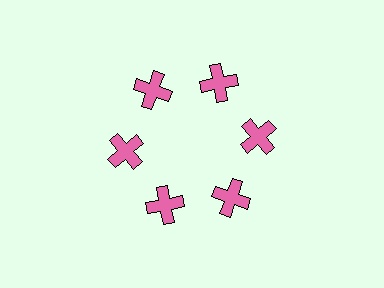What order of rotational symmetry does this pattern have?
This pattern has 6-fold rotational symmetry.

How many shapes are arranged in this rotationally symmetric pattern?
There are 6 shapes, arranged in 6 groups of 1.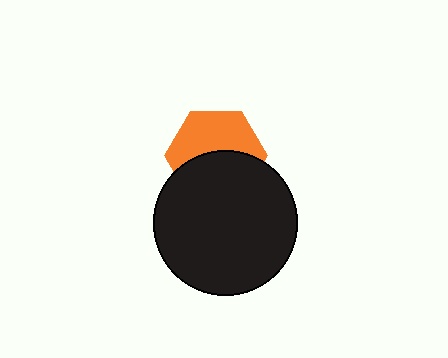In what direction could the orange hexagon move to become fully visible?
The orange hexagon could move up. That would shift it out from behind the black circle entirely.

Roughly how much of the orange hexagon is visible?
About half of it is visible (roughly 50%).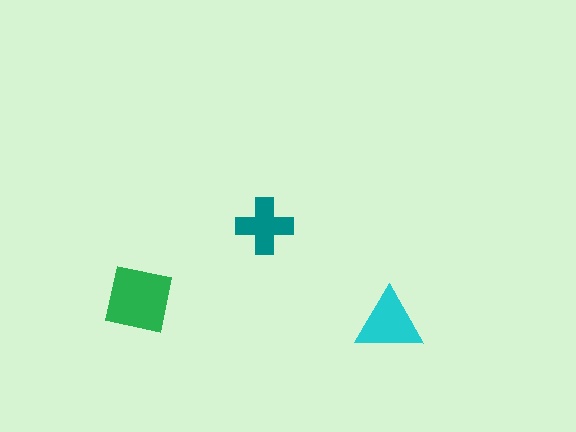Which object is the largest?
The green square.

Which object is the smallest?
The teal cross.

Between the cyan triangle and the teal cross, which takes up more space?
The cyan triangle.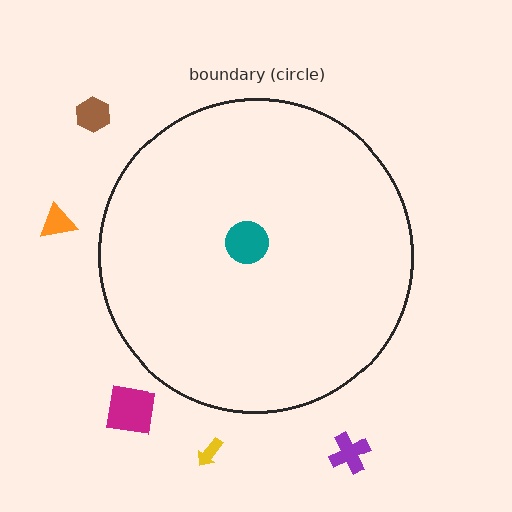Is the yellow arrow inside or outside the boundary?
Outside.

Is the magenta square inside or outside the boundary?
Outside.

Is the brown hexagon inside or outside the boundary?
Outside.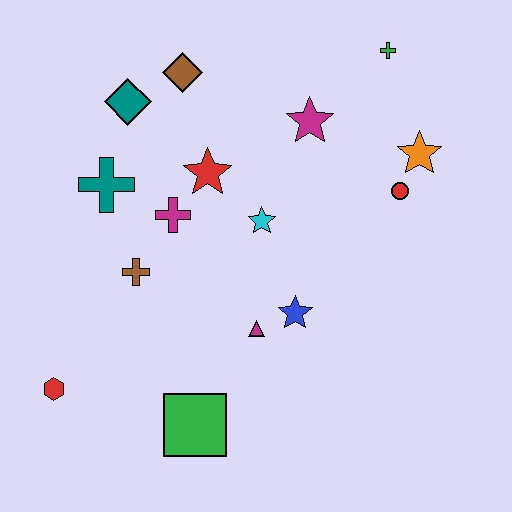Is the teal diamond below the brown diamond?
Yes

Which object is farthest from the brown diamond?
The green square is farthest from the brown diamond.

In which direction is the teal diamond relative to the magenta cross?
The teal diamond is above the magenta cross.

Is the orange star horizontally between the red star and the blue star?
No